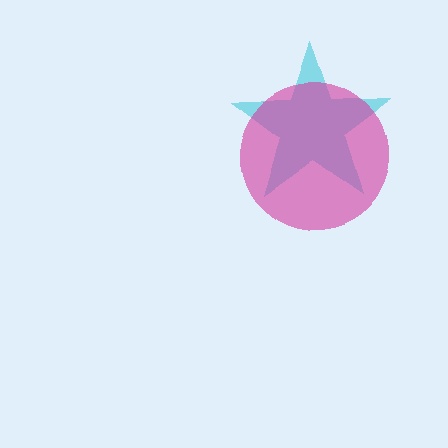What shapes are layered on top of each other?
The layered shapes are: a cyan star, a magenta circle.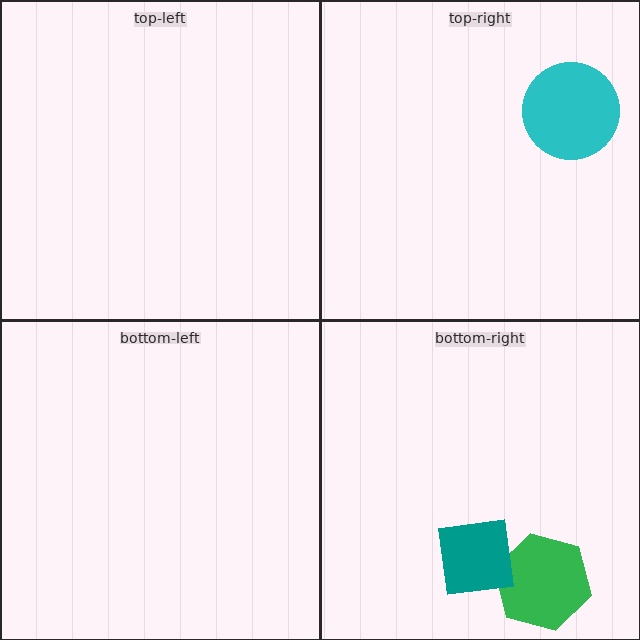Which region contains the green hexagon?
The bottom-right region.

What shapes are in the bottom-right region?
The green hexagon, the teal square.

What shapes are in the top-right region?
The cyan circle.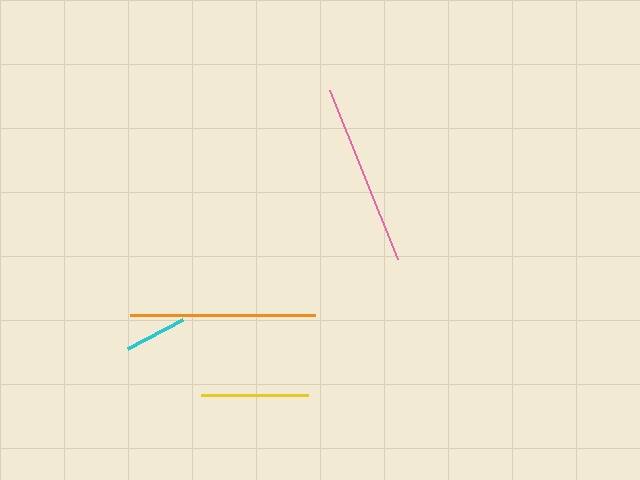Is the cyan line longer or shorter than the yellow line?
The yellow line is longer than the cyan line.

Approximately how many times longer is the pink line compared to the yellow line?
The pink line is approximately 1.7 times the length of the yellow line.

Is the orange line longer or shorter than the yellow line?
The orange line is longer than the yellow line.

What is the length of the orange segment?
The orange segment is approximately 185 pixels long.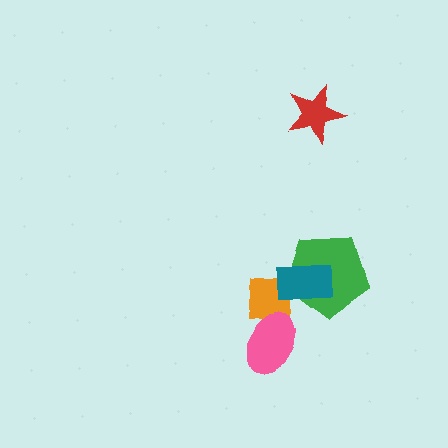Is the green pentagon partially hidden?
Yes, it is partially covered by another shape.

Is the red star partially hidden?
No, no other shape covers it.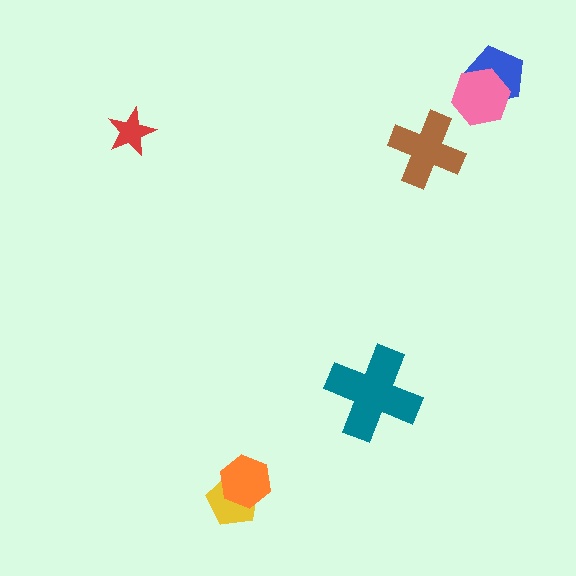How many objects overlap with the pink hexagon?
1 object overlaps with the pink hexagon.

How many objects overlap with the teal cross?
0 objects overlap with the teal cross.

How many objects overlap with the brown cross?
0 objects overlap with the brown cross.